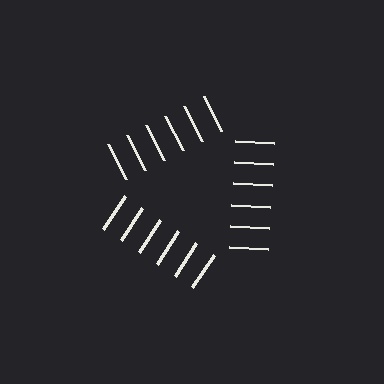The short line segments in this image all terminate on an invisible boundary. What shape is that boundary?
An illusory triangle — the line segments terminate on its edges but no continuous stroke is drawn.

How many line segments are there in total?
18 — 6 along each of the 3 edges.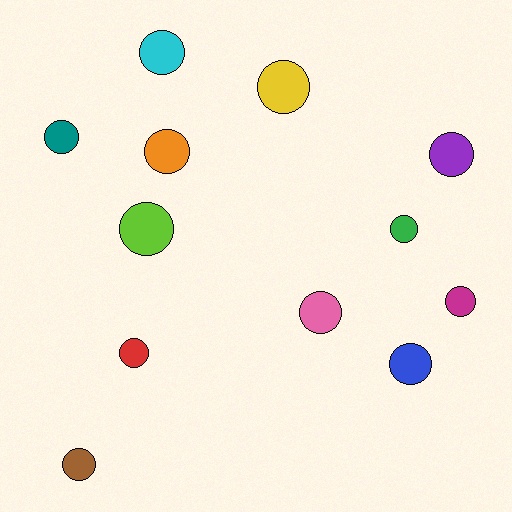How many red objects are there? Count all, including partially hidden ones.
There is 1 red object.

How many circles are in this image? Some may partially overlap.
There are 12 circles.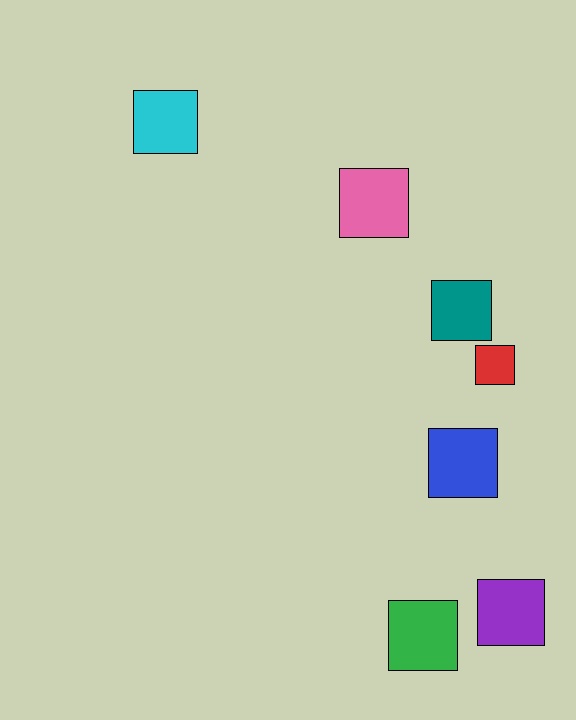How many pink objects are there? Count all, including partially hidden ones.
There is 1 pink object.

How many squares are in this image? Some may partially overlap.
There are 7 squares.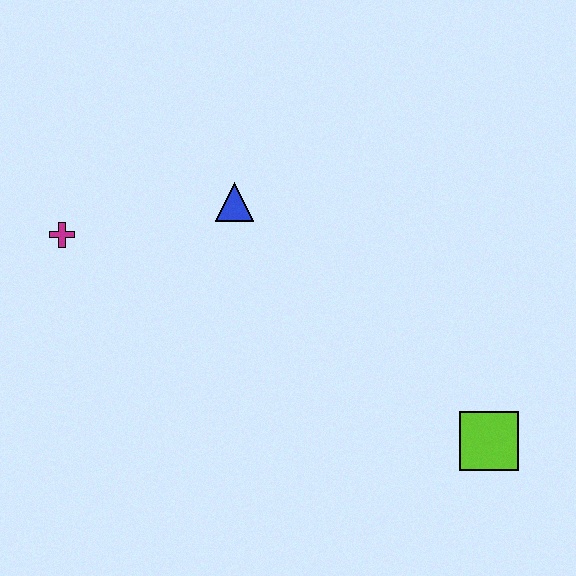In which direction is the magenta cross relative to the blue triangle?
The magenta cross is to the left of the blue triangle.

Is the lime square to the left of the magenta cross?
No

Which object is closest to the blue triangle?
The magenta cross is closest to the blue triangle.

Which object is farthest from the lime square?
The magenta cross is farthest from the lime square.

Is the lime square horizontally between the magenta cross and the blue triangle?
No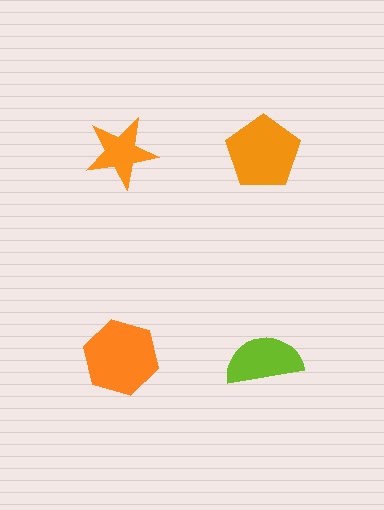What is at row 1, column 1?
An orange star.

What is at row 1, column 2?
An orange pentagon.